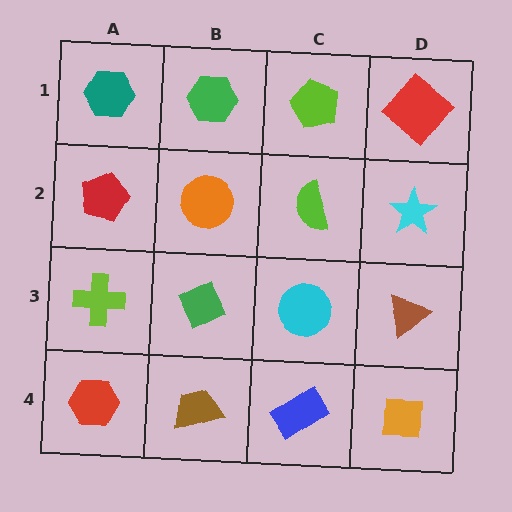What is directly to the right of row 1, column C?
A red diamond.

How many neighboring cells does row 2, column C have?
4.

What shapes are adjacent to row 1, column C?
A lime semicircle (row 2, column C), a green hexagon (row 1, column B), a red diamond (row 1, column D).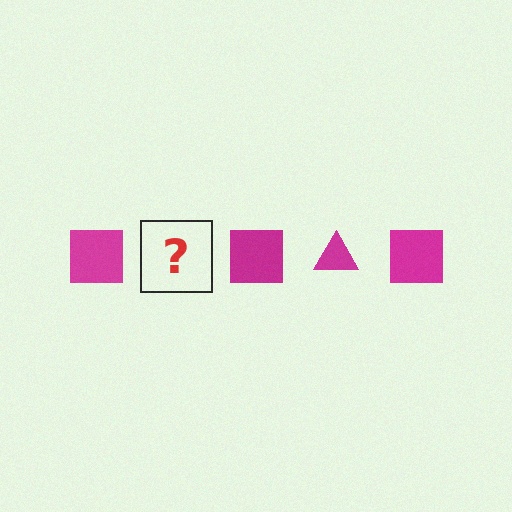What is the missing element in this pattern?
The missing element is a magenta triangle.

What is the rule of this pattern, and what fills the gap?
The rule is that the pattern cycles through square, triangle shapes in magenta. The gap should be filled with a magenta triangle.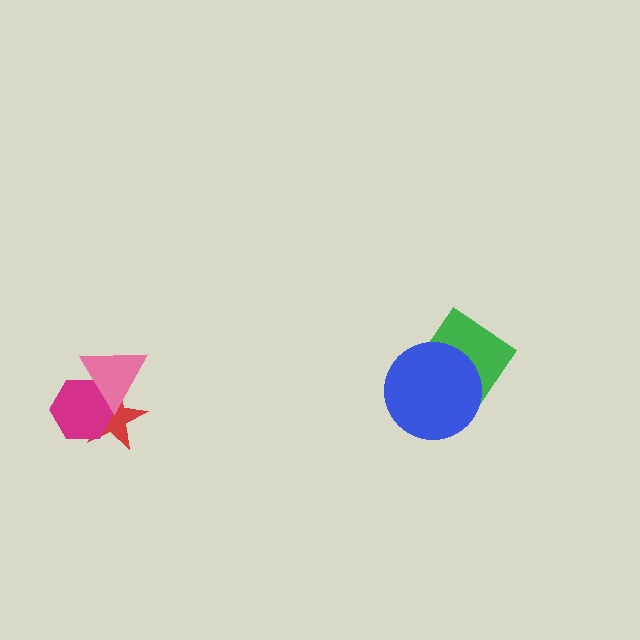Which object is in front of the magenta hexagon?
The pink triangle is in front of the magenta hexagon.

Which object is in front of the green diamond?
The blue circle is in front of the green diamond.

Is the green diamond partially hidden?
Yes, it is partially covered by another shape.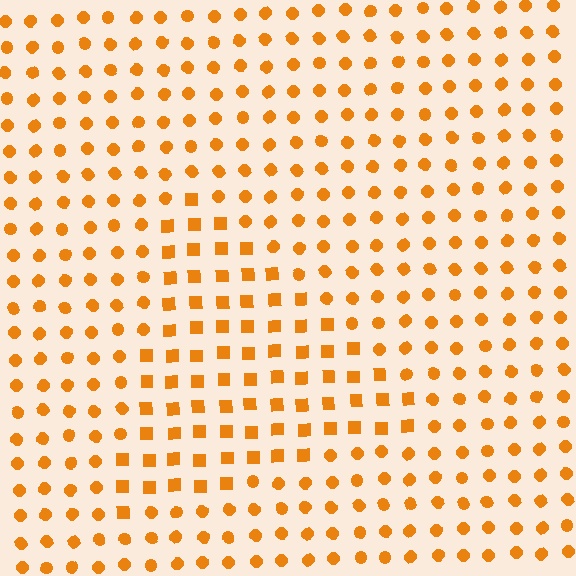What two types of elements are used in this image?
The image uses squares inside the triangle region and circles outside it.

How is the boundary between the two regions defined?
The boundary is defined by a change in element shape: squares inside vs. circles outside. All elements share the same color and spacing.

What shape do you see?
I see a triangle.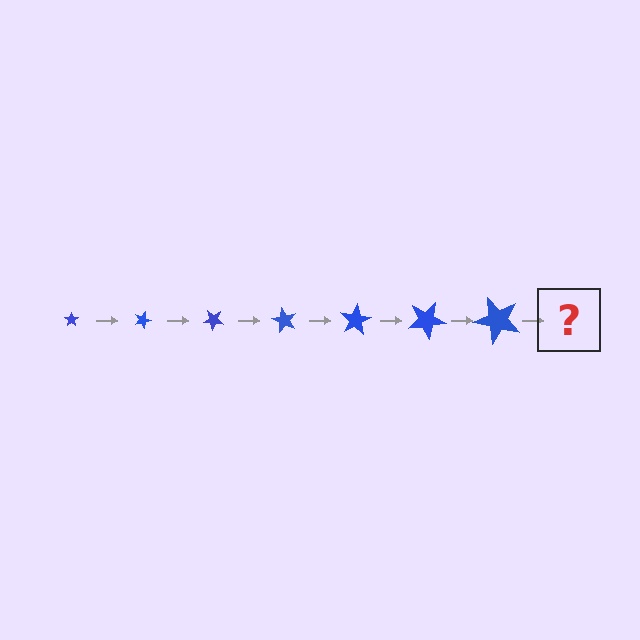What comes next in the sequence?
The next element should be a star, larger than the previous one and rotated 140 degrees from the start.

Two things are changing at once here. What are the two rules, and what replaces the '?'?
The two rules are that the star grows larger each step and it rotates 20 degrees each step. The '?' should be a star, larger than the previous one and rotated 140 degrees from the start.